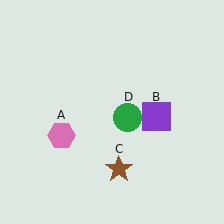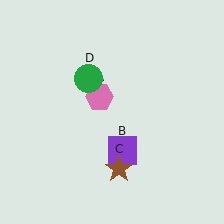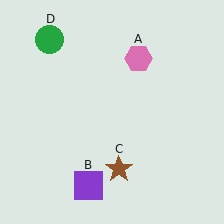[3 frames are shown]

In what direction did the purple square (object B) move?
The purple square (object B) moved down and to the left.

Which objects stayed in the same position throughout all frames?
Brown star (object C) remained stationary.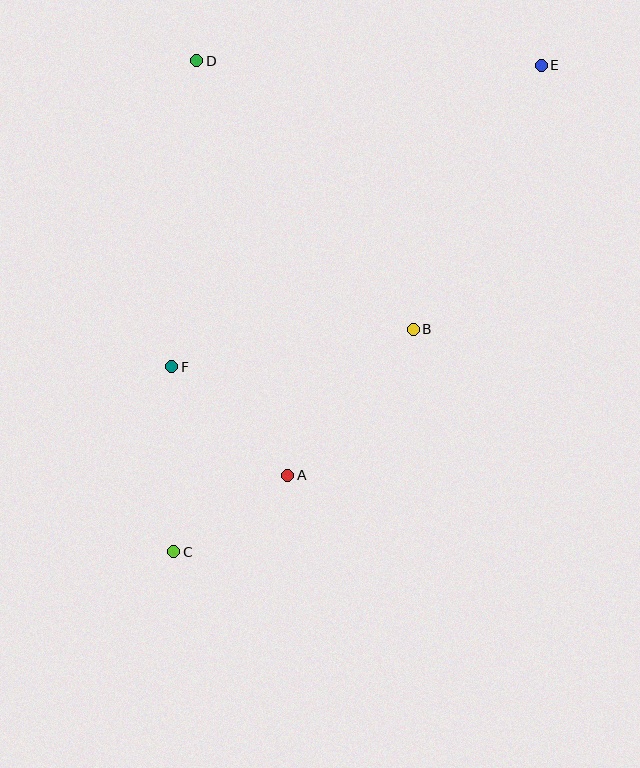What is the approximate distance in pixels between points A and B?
The distance between A and B is approximately 192 pixels.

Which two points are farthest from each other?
Points C and E are farthest from each other.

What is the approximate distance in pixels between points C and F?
The distance between C and F is approximately 185 pixels.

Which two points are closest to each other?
Points A and C are closest to each other.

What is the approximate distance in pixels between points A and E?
The distance between A and E is approximately 482 pixels.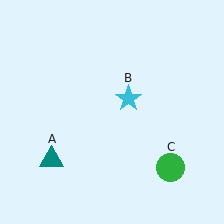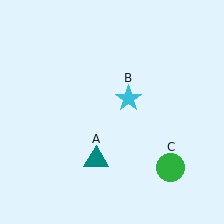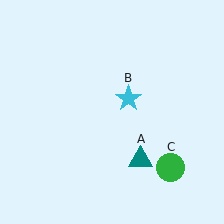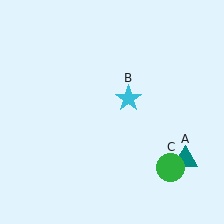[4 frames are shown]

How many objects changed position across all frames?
1 object changed position: teal triangle (object A).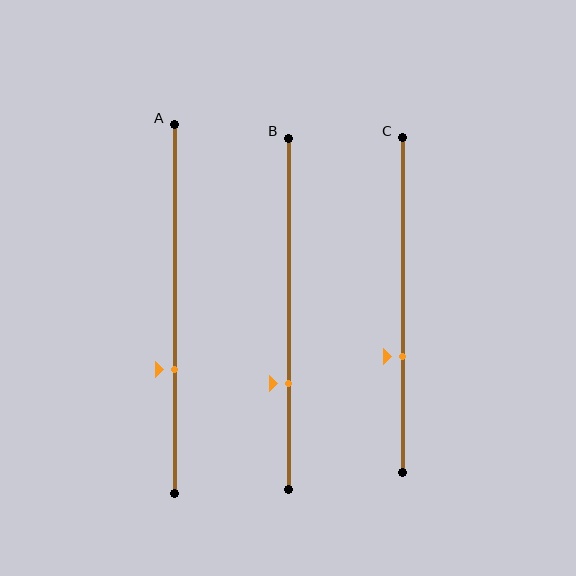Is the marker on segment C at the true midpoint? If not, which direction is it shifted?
No, the marker on segment C is shifted downward by about 15% of the segment length.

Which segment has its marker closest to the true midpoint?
Segment C has its marker closest to the true midpoint.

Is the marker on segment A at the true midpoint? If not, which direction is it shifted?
No, the marker on segment A is shifted downward by about 16% of the segment length.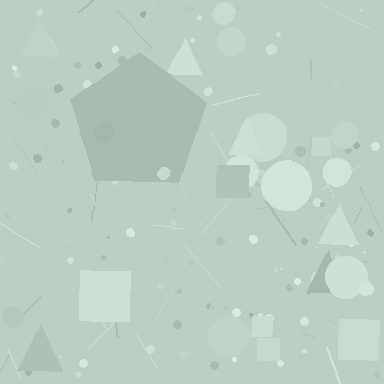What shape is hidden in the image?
A pentagon is hidden in the image.